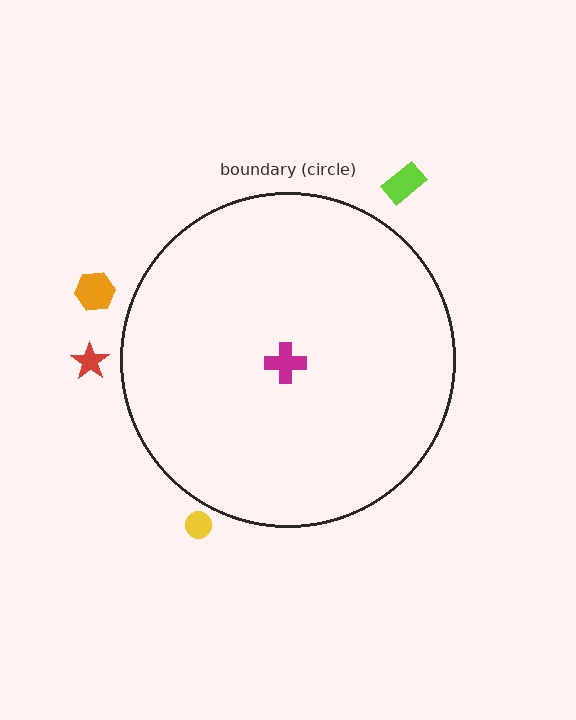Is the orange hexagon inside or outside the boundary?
Outside.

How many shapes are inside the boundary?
1 inside, 4 outside.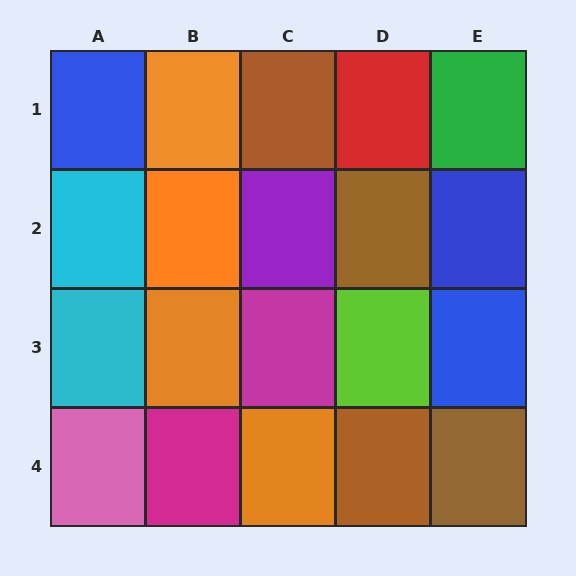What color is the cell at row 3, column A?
Cyan.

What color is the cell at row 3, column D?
Lime.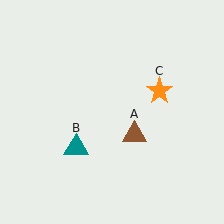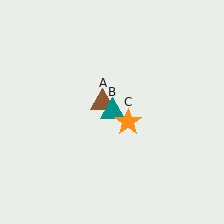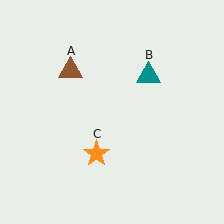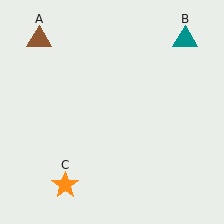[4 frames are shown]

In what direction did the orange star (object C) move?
The orange star (object C) moved down and to the left.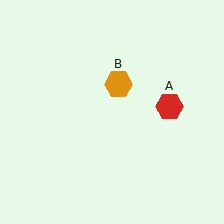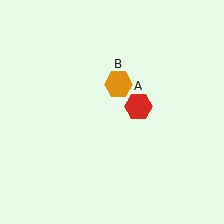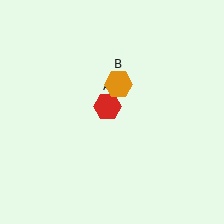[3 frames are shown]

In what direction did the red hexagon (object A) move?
The red hexagon (object A) moved left.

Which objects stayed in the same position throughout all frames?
Orange hexagon (object B) remained stationary.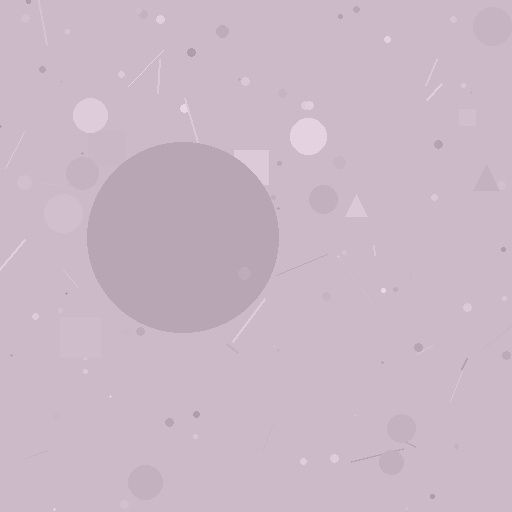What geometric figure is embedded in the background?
A circle is embedded in the background.